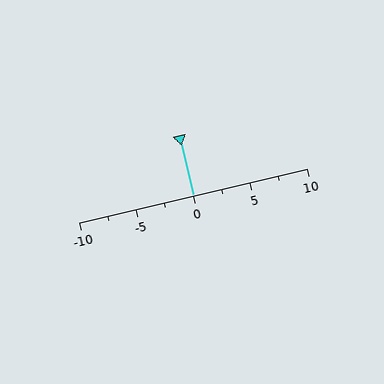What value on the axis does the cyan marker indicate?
The marker indicates approximately 0.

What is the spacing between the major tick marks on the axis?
The major ticks are spaced 5 apart.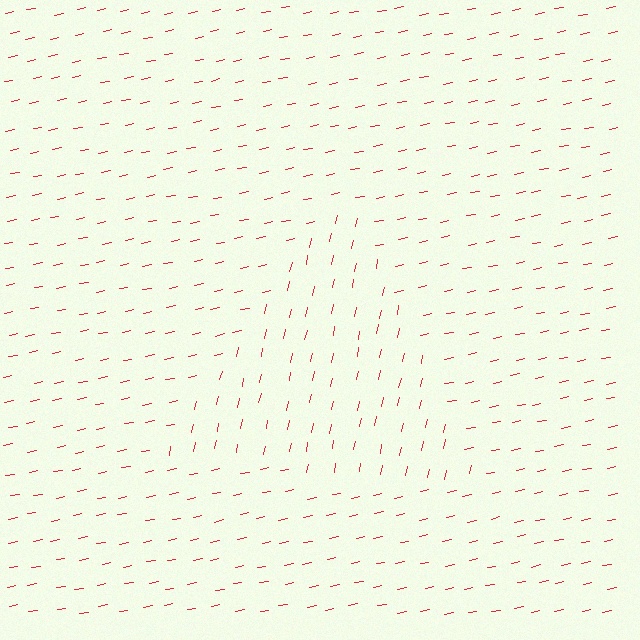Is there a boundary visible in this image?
Yes, there is a texture boundary formed by a change in line orientation.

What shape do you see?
I see a triangle.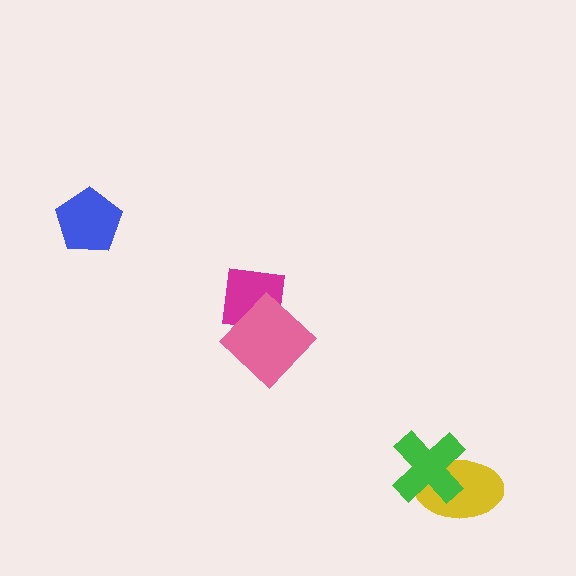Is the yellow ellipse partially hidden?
Yes, it is partially covered by another shape.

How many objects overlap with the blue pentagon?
0 objects overlap with the blue pentagon.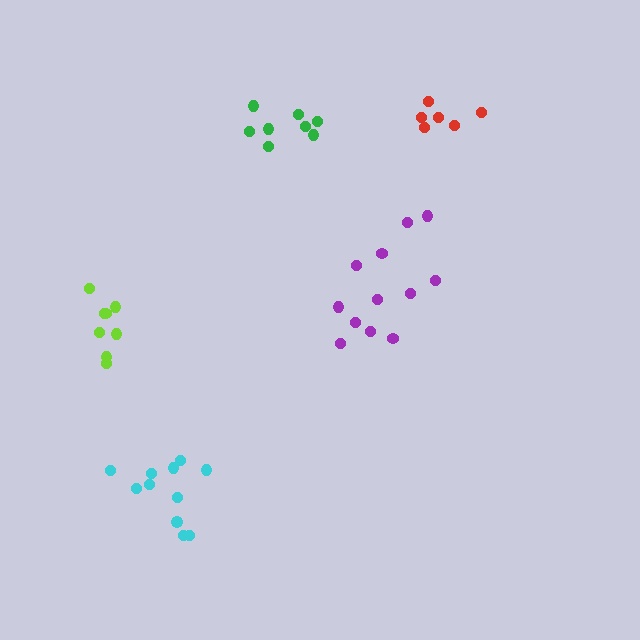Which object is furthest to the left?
The lime cluster is leftmost.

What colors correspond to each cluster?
The clusters are colored: cyan, lime, purple, green, red.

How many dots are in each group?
Group 1: 11 dots, Group 2: 8 dots, Group 3: 12 dots, Group 4: 8 dots, Group 5: 6 dots (45 total).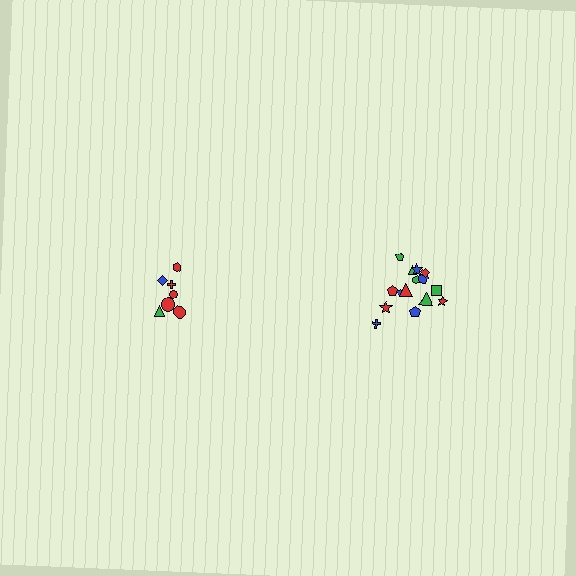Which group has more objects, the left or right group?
The right group.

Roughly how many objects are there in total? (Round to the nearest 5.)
Roughly 20 objects in total.